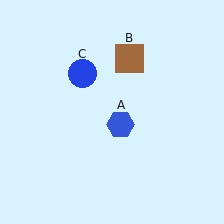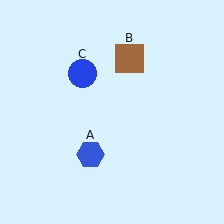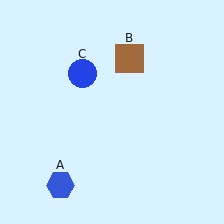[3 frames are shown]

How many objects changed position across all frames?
1 object changed position: blue hexagon (object A).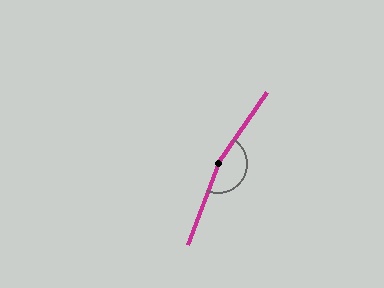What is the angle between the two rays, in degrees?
Approximately 166 degrees.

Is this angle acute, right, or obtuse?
It is obtuse.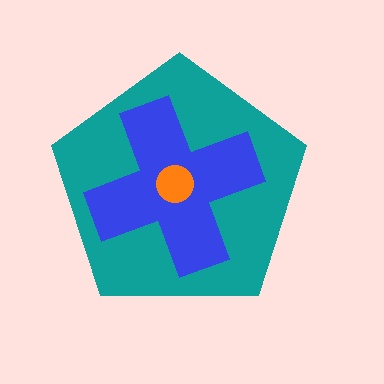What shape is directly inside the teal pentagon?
The blue cross.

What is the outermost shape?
The teal pentagon.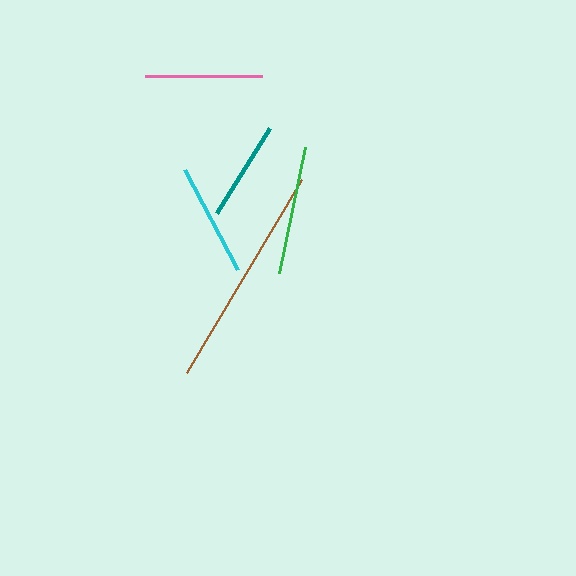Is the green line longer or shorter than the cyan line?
The green line is longer than the cyan line.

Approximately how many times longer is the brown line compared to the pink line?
The brown line is approximately 1.9 times the length of the pink line.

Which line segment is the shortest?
The teal line is the shortest at approximately 100 pixels.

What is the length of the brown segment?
The brown segment is approximately 225 pixels long.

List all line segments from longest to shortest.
From longest to shortest: brown, green, pink, cyan, teal.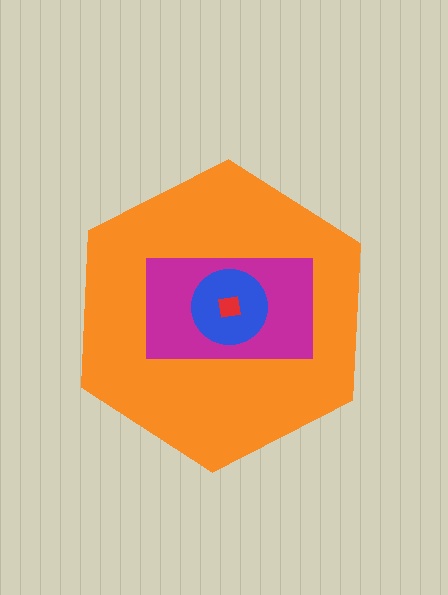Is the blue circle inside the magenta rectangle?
Yes.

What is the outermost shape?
The orange hexagon.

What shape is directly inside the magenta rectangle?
The blue circle.